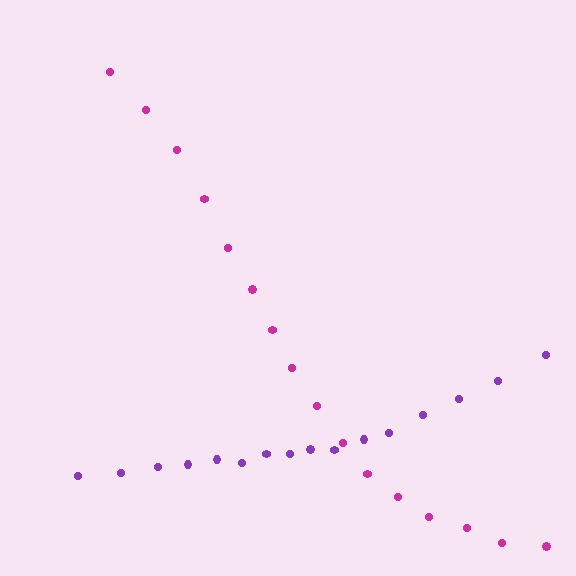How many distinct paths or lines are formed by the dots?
There are 2 distinct paths.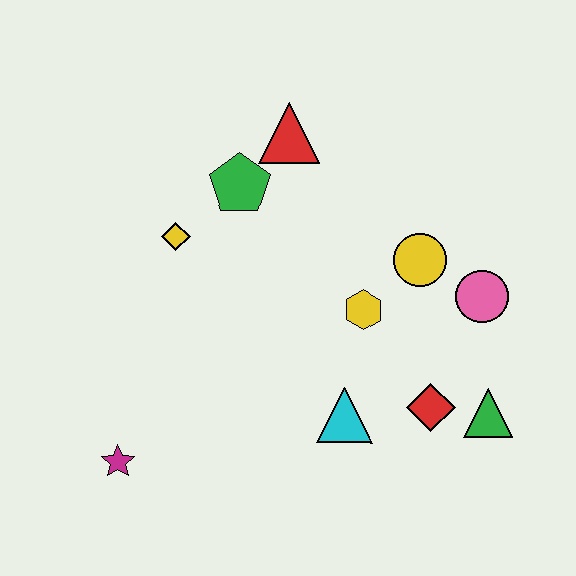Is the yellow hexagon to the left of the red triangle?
No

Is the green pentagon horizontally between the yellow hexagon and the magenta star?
Yes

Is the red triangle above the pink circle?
Yes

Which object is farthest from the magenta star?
The pink circle is farthest from the magenta star.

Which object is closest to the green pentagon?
The red triangle is closest to the green pentagon.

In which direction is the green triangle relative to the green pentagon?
The green triangle is to the right of the green pentagon.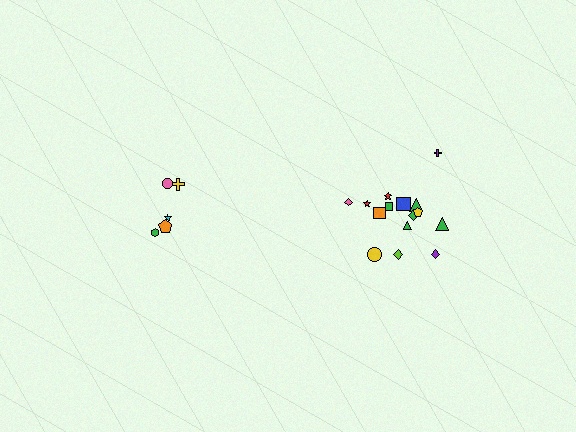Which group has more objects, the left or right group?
The right group.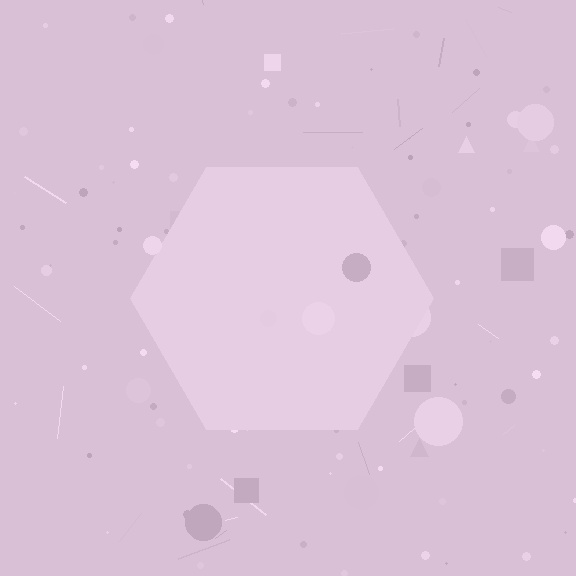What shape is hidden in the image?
A hexagon is hidden in the image.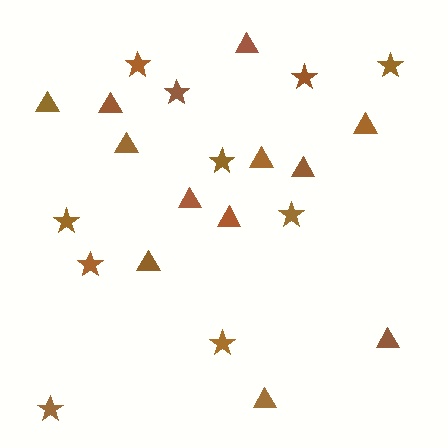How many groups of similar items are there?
There are 2 groups: one group of stars (10) and one group of triangles (12).